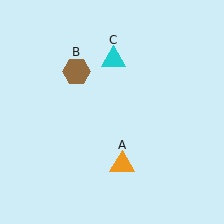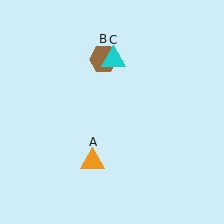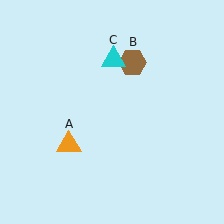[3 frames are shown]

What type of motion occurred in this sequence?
The orange triangle (object A), brown hexagon (object B) rotated clockwise around the center of the scene.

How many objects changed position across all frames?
2 objects changed position: orange triangle (object A), brown hexagon (object B).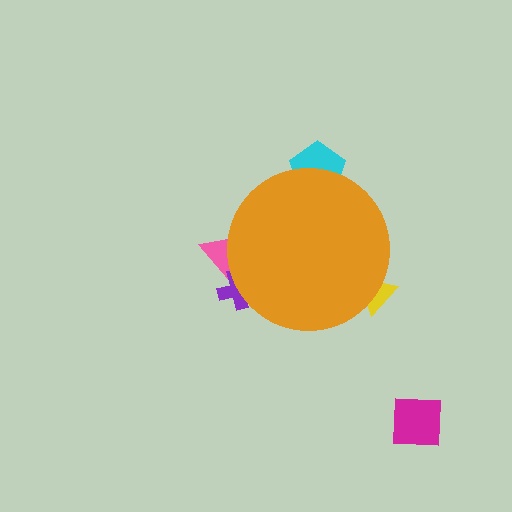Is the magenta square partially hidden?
No, the magenta square is fully visible.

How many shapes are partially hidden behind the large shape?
4 shapes are partially hidden.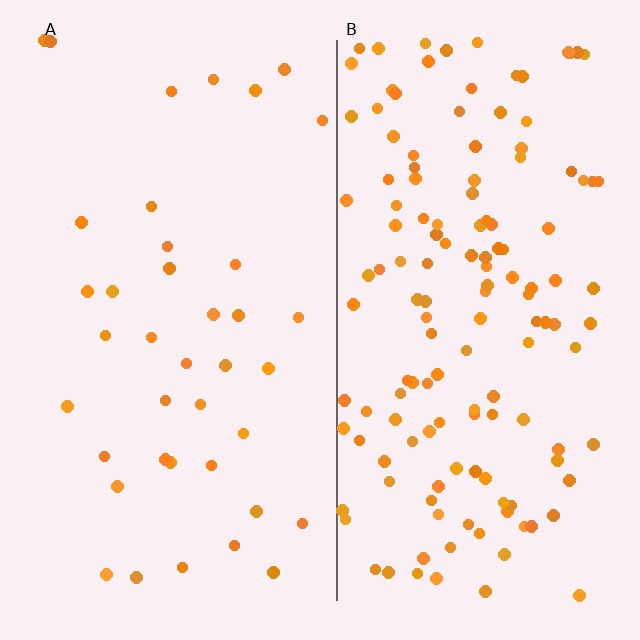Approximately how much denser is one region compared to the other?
Approximately 3.7× — region B over region A.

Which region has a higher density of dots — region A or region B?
B (the right).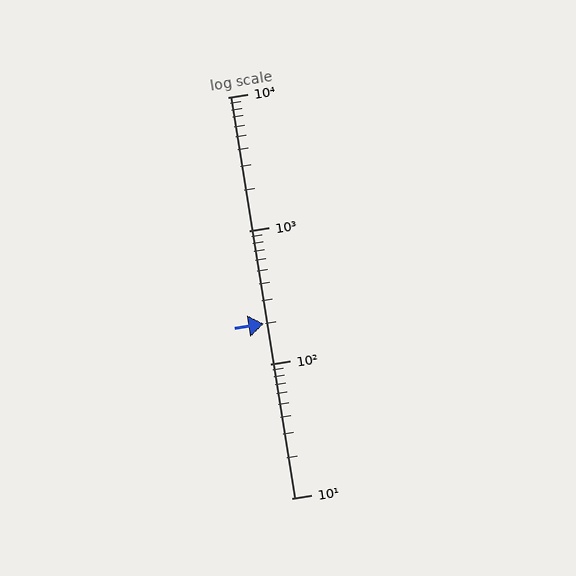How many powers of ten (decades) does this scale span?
The scale spans 3 decades, from 10 to 10000.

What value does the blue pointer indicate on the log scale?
The pointer indicates approximately 200.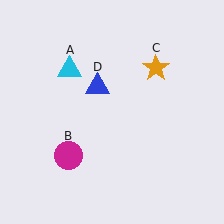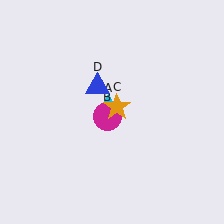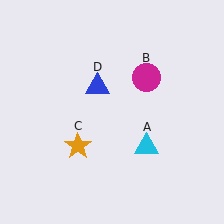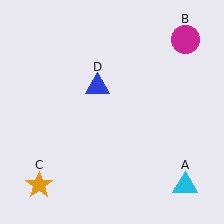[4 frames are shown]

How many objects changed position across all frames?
3 objects changed position: cyan triangle (object A), magenta circle (object B), orange star (object C).